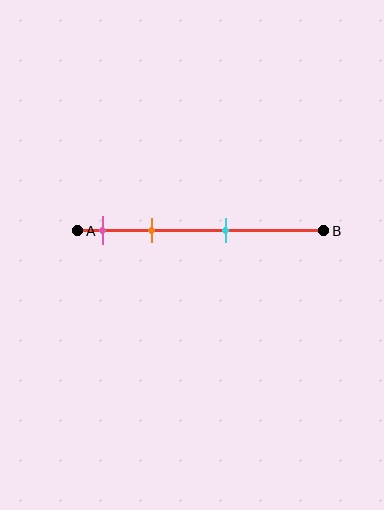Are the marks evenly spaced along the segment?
No, the marks are not evenly spaced.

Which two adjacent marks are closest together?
The pink and orange marks are the closest adjacent pair.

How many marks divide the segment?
There are 3 marks dividing the segment.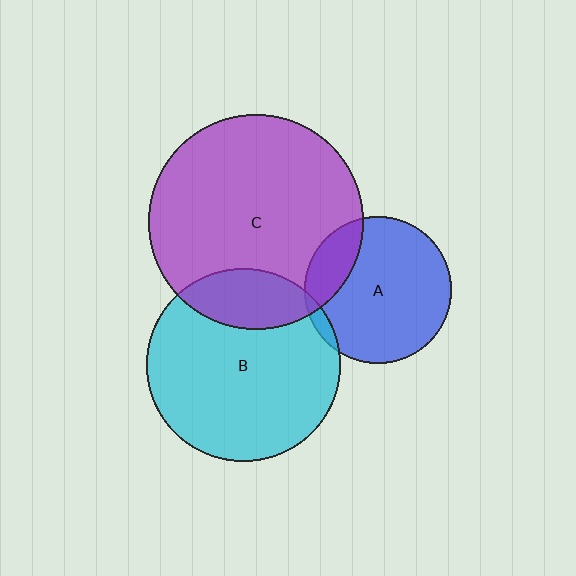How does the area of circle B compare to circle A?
Approximately 1.7 times.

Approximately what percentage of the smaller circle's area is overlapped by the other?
Approximately 5%.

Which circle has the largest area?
Circle C (purple).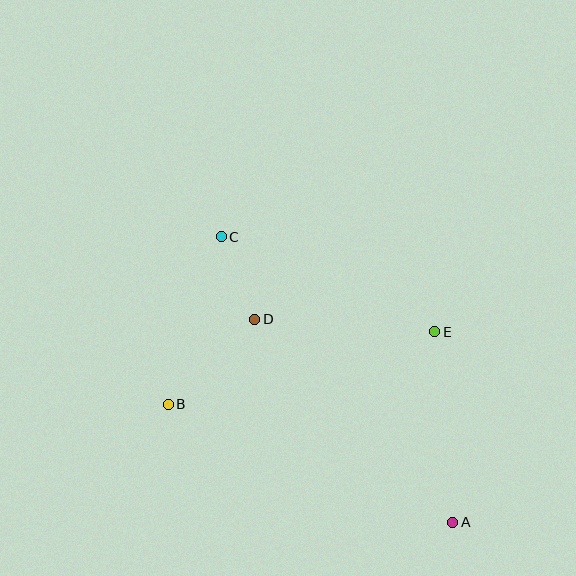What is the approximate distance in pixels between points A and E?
The distance between A and E is approximately 191 pixels.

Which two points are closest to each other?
Points C and D are closest to each other.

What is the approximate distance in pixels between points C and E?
The distance between C and E is approximately 233 pixels.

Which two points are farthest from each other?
Points A and C are farthest from each other.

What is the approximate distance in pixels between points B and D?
The distance between B and D is approximately 121 pixels.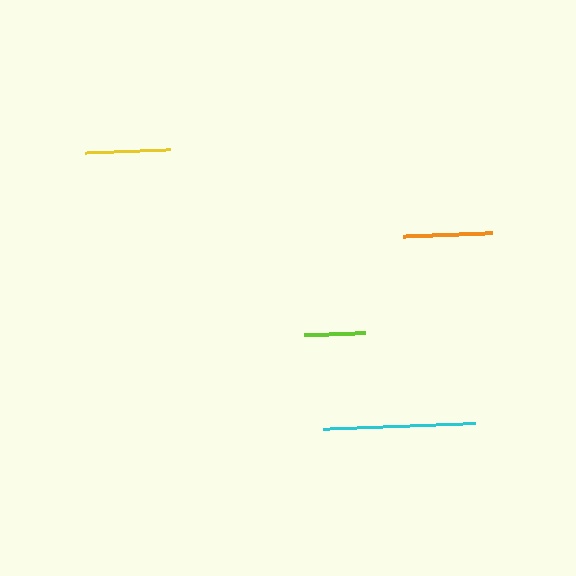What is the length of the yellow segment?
The yellow segment is approximately 85 pixels long.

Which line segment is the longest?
The cyan line is the longest at approximately 153 pixels.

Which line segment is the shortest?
The lime line is the shortest at approximately 61 pixels.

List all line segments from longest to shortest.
From longest to shortest: cyan, orange, yellow, lime.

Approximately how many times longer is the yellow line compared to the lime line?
The yellow line is approximately 1.4 times the length of the lime line.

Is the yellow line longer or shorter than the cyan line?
The cyan line is longer than the yellow line.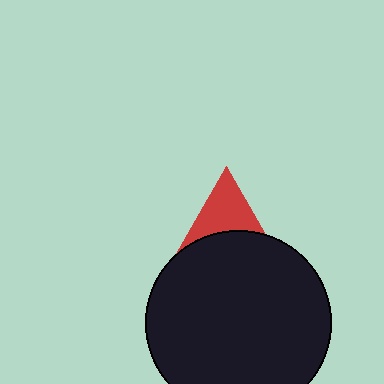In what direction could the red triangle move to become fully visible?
The red triangle could move up. That would shift it out from behind the black circle entirely.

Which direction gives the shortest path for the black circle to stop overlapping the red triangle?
Moving down gives the shortest separation.